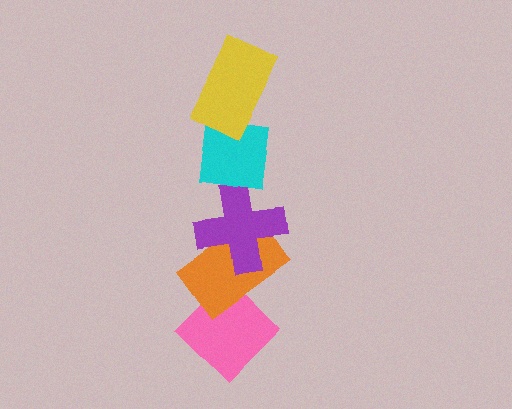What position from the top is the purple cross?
The purple cross is 3rd from the top.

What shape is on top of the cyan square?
The yellow rectangle is on top of the cyan square.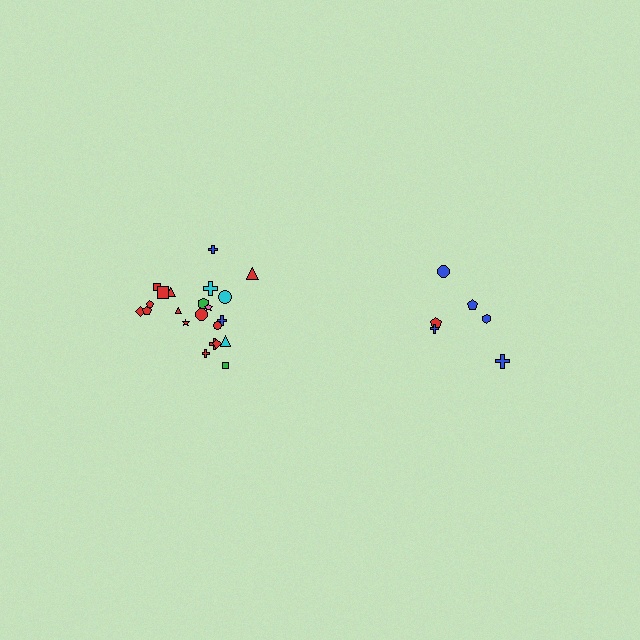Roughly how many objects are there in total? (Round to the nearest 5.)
Roughly 30 objects in total.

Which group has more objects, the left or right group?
The left group.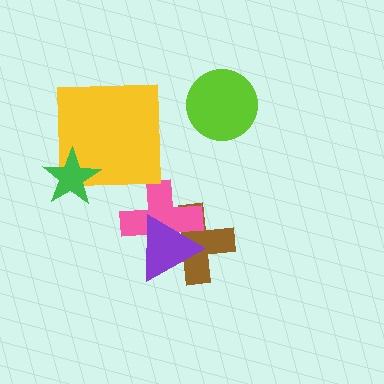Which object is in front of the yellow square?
The green star is in front of the yellow square.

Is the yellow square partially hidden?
Yes, it is partially covered by another shape.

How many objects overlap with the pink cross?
2 objects overlap with the pink cross.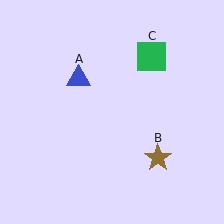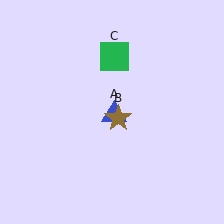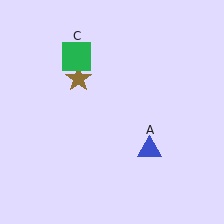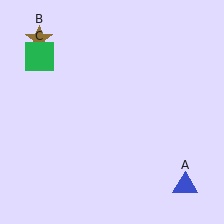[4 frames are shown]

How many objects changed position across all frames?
3 objects changed position: blue triangle (object A), brown star (object B), green square (object C).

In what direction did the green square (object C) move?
The green square (object C) moved left.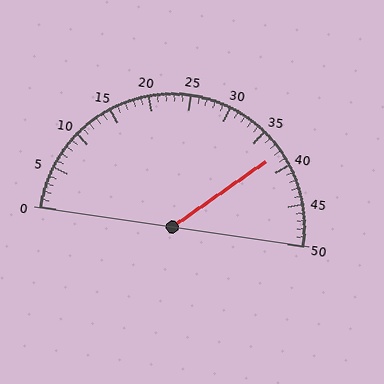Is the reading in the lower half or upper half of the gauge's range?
The reading is in the upper half of the range (0 to 50).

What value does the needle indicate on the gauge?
The needle indicates approximately 38.